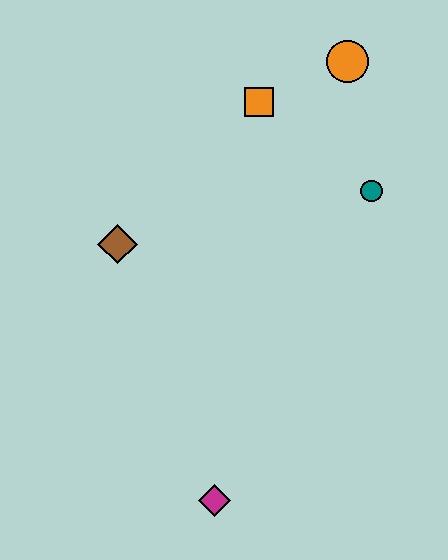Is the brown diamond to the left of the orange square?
Yes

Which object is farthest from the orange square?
The magenta diamond is farthest from the orange square.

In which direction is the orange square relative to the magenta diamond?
The orange square is above the magenta diamond.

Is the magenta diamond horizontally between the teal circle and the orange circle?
No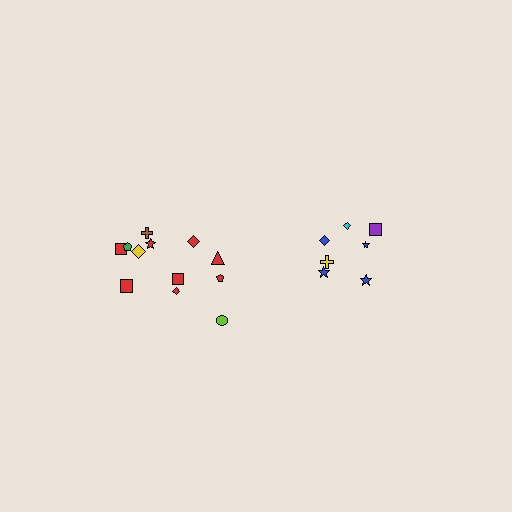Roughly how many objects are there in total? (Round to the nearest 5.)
Roughly 20 objects in total.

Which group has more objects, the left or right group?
The left group.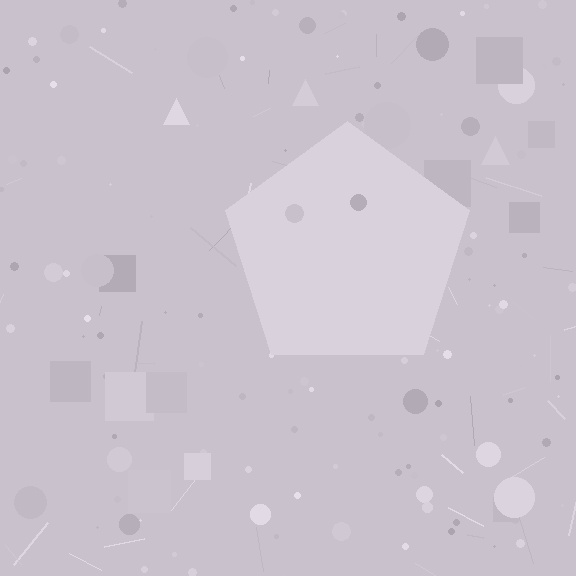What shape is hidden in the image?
A pentagon is hidden in the image.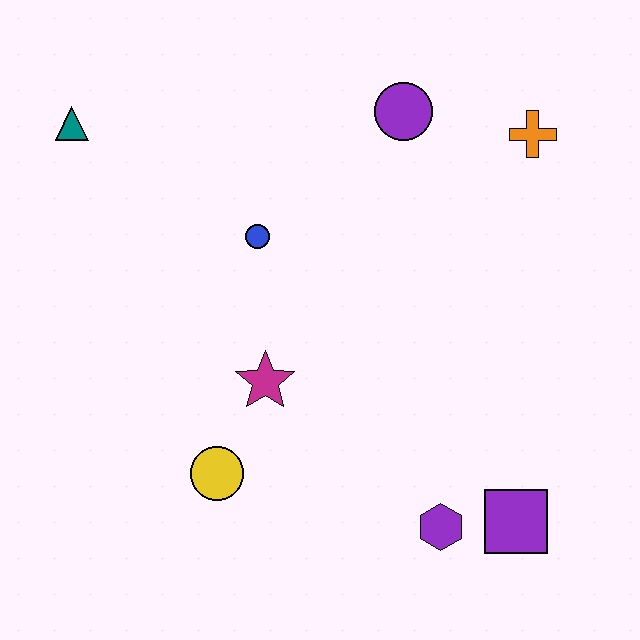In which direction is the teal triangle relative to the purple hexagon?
The teal triangle is above the purple hexagon.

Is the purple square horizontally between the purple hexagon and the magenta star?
No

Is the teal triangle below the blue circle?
No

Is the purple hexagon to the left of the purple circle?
No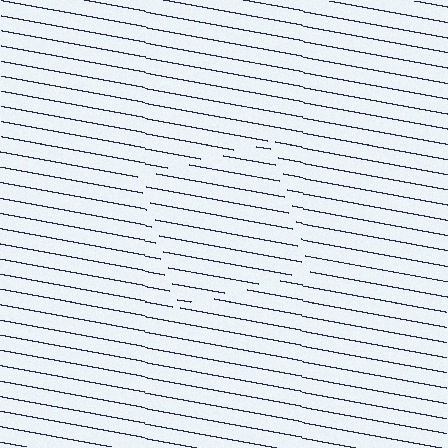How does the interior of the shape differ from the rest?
The interior of the shape contains the same grating, shifted by half a period — the contour is defined by the phase discontinuity where line-ends from the inner and outer gratings abut.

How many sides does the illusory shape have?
4 sides — the line-ends trace a square.